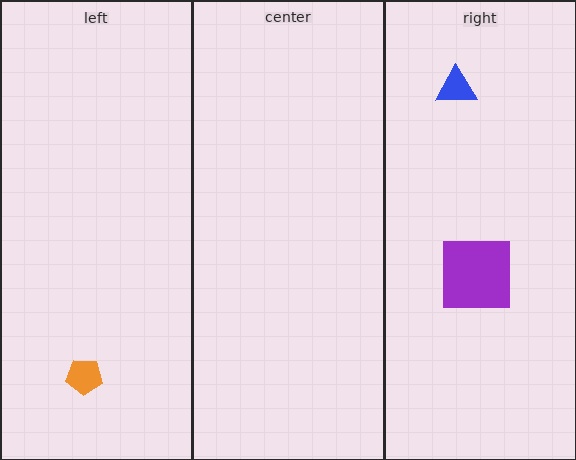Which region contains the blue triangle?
The right region.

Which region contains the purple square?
The right region.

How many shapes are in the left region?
1.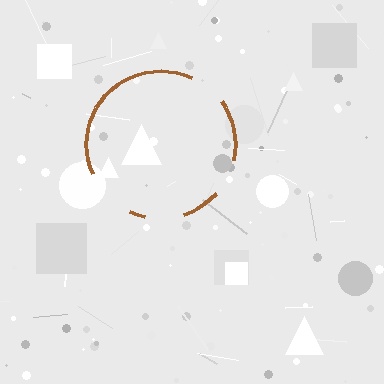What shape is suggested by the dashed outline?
The dashed outline suggests a circle.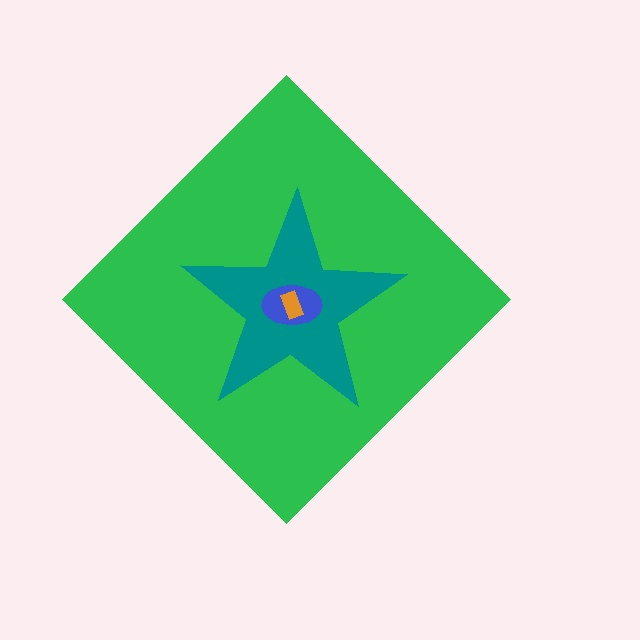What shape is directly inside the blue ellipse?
The orange rectangle.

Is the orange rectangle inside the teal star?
Yes.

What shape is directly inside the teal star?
The blue ellipse.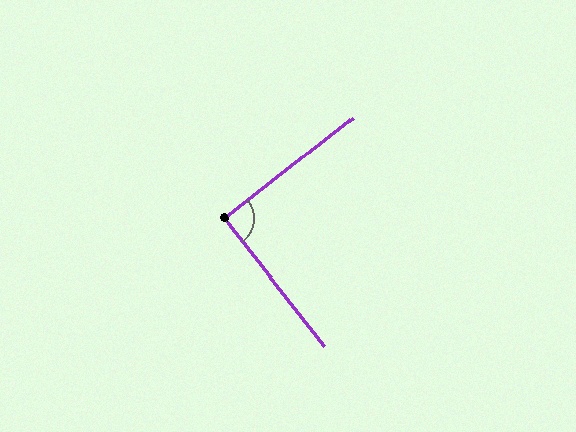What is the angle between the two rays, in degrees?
Approximately 90 degrees.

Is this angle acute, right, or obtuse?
It is approximately a right angle.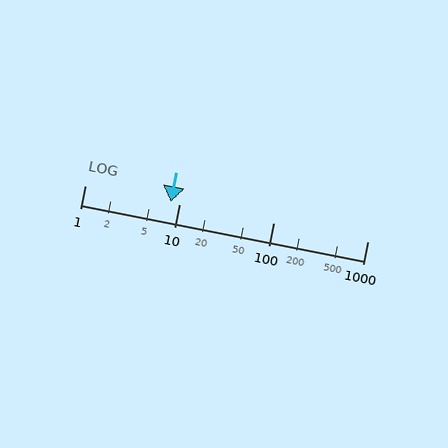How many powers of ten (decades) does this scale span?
The scale spans 3 decades, from 1 to 1000.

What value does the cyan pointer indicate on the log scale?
The pointer indicates approximately 8.2.